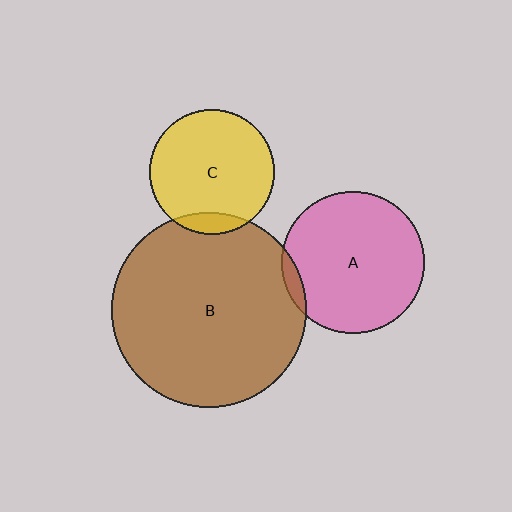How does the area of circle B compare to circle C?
Approximately 2.4 times.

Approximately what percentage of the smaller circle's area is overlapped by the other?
Approximately 10%.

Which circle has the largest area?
Circle B (brown).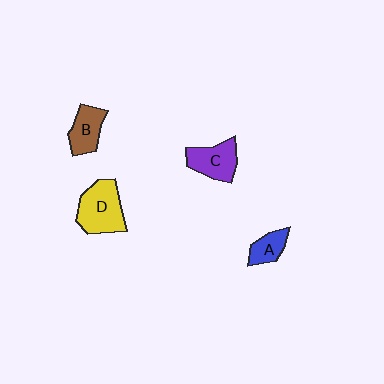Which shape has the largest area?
Shape D (yellow).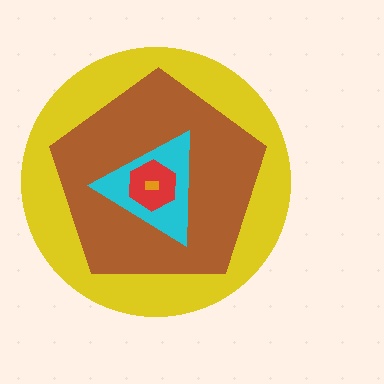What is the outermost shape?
The yellow circle.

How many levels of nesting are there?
5.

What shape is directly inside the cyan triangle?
The red hexagon.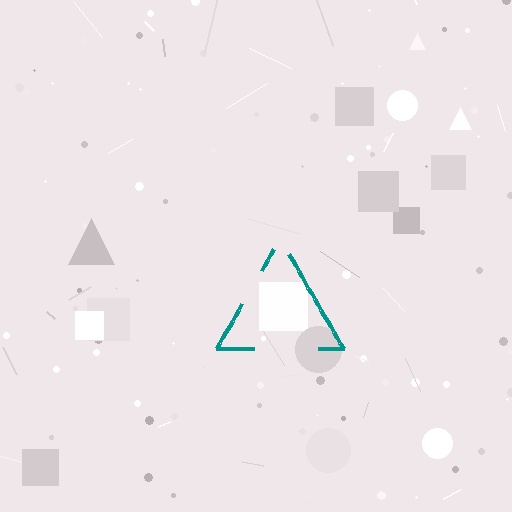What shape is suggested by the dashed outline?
The dashed outline suggests a triangle.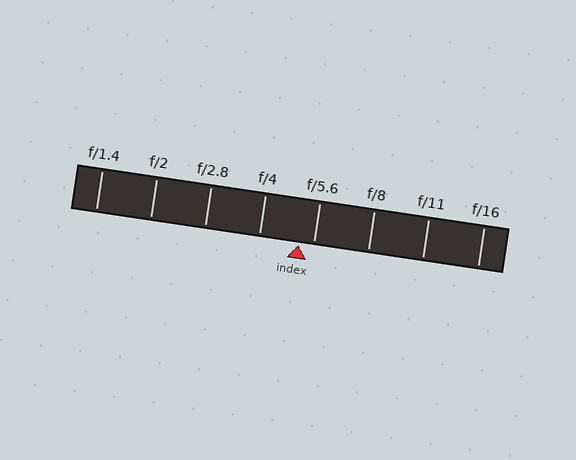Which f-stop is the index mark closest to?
The index mark is closest to f/5.6.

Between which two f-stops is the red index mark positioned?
The index mark is between f/4 and f/5.6.